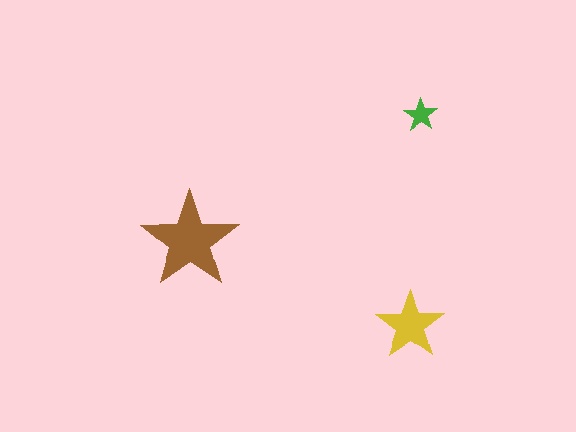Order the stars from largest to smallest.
the brown one, the yellow one, the green one.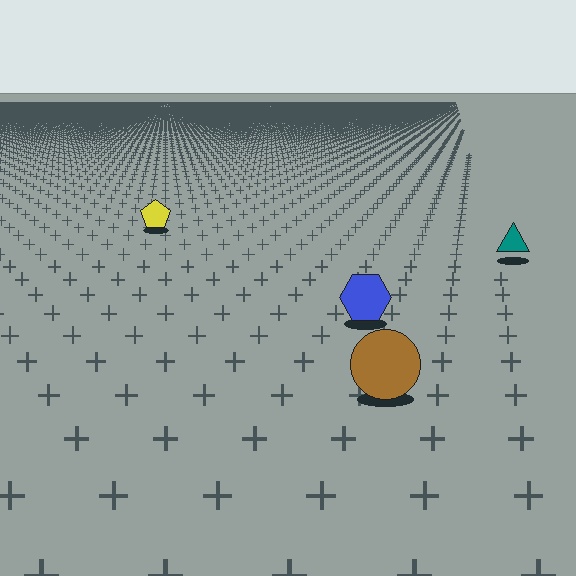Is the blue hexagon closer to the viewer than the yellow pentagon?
Yes. The blue hexagon is closer — you can tell from the texture gradient: the ground texture is coarser near it.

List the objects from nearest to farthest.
From nearest to farthest: the brown circle, the blue hexagon, the teal triangle, the yellow pentagon.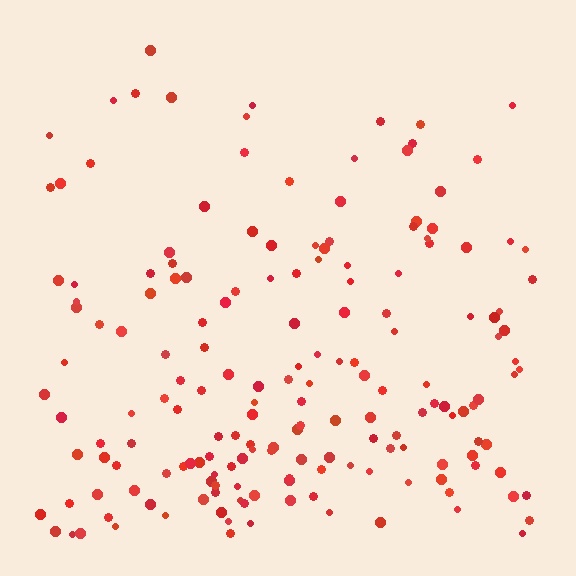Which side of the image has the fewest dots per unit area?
The top.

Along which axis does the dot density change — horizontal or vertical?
Vertical.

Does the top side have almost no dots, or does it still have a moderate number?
Still a moderate number, just noticeably fewer than the bottom.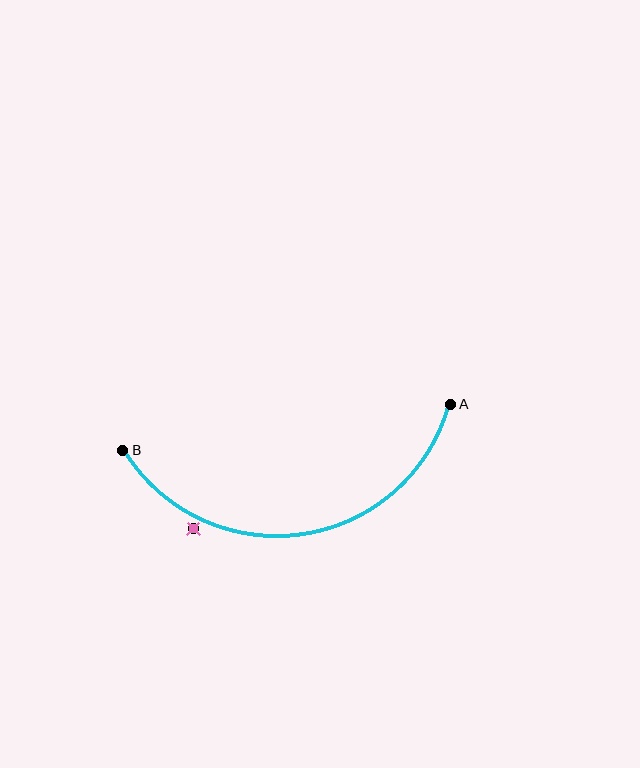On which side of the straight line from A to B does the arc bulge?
The arc bulges below the straight line connecting A and B.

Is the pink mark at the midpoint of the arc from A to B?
No — the pink mark does not lie on the arc at all. It sits slightly outside the curve.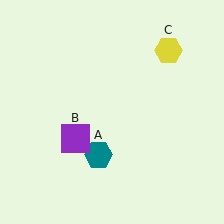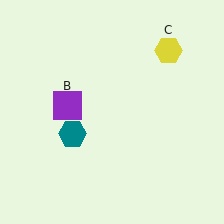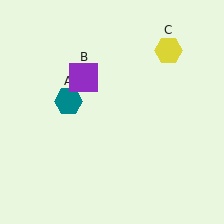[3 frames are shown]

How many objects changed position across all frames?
2 objects changed position: teal hexagon (object A), purple square (object B).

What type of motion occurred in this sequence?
The teal hexagon (object A), purple square (object B) rotated clockwise around the center of the scene.